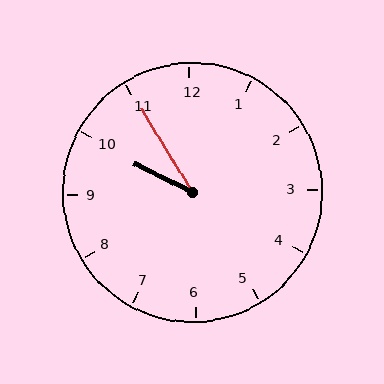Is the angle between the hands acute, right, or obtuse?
It is acute.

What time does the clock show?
9:55.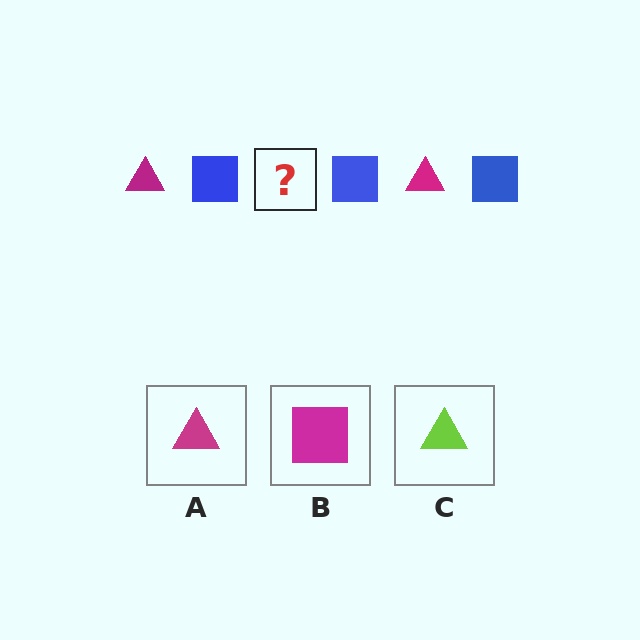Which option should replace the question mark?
Option A.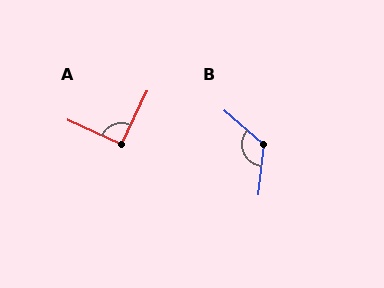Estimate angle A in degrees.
Approximately 91 degrees.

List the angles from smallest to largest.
A (91°), B (125°).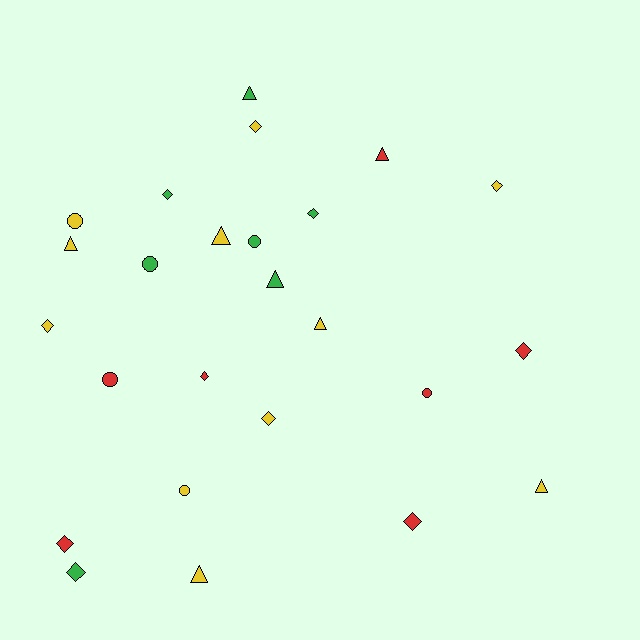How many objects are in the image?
There are 25 objects.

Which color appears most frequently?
Yellow, with 11 objects.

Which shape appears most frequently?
Diamond, with 11 objects.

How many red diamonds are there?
There are 4 red diamonds.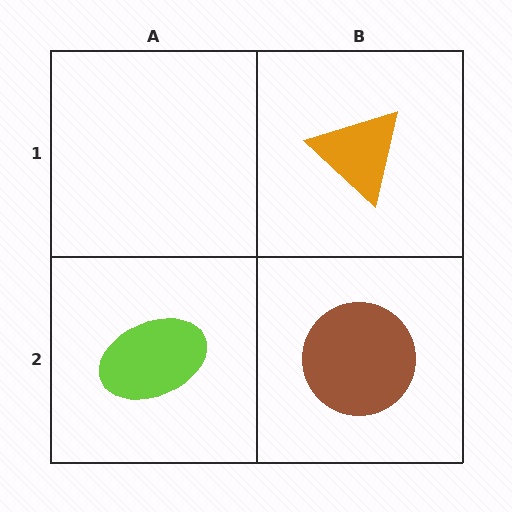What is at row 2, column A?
A lime ellipse.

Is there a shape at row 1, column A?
No, that cell is empty.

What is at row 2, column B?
A brown circle.